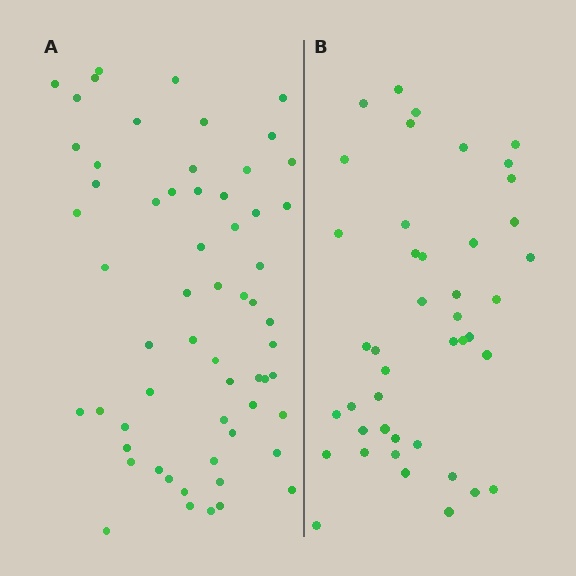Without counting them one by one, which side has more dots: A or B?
Region A (the left region) has more dots.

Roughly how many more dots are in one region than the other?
Region A has approximately 15 more dots than region B.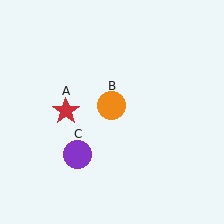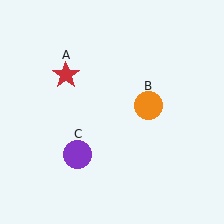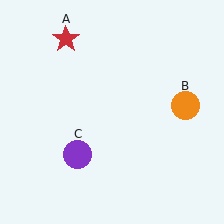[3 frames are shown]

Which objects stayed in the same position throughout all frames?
Purple circle (object C) remained stationary.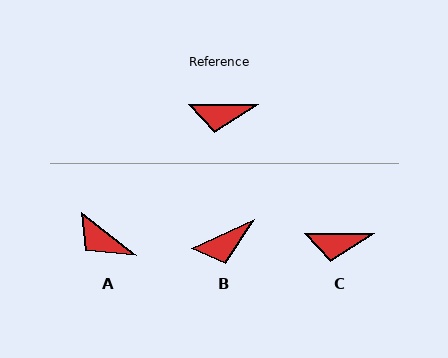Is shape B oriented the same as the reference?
No, it is off by about 24 degrees.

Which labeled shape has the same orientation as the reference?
C.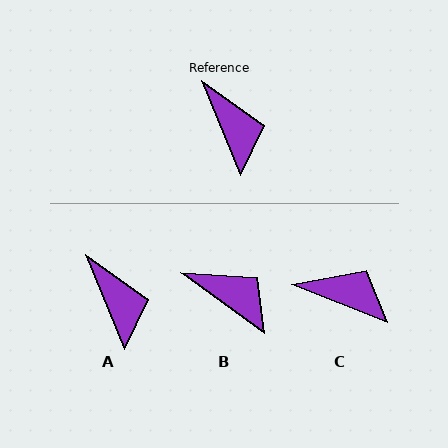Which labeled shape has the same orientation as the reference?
A.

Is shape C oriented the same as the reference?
No, it is off by about 47 degrees.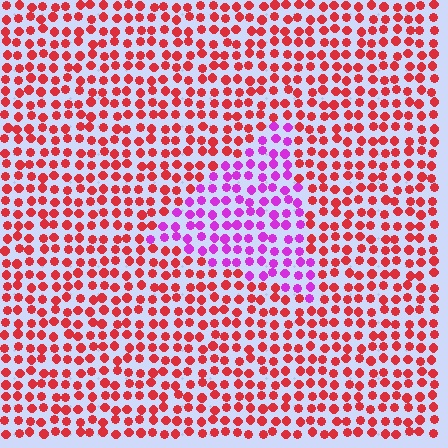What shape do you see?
I see a triangle.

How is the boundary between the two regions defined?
The boundary is defined purely by a slight shift in hue (about 58 degrees). Spacing, size, and orientation are identical on both sides.